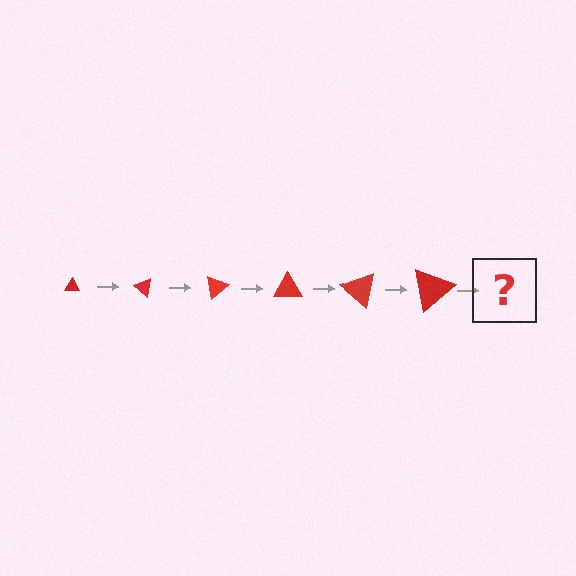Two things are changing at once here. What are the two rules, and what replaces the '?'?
The two rules are that the triangle grows larger each step and it rotates 40 degrees each step. The '?' should be a triangle, larger than the previous one and rotated 240 degrees from the start.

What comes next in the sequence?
The next element should be a triangle, larger than the previous one and rotated 240 degrees from the start.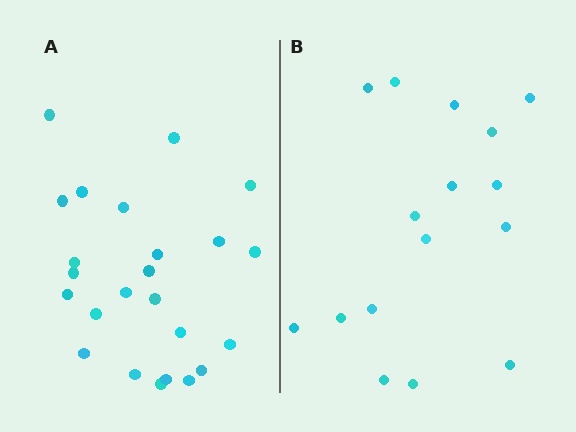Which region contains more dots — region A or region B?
Region A (the left region) has more dots.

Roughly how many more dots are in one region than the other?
Region A has roughly 8 or so more dots than region B.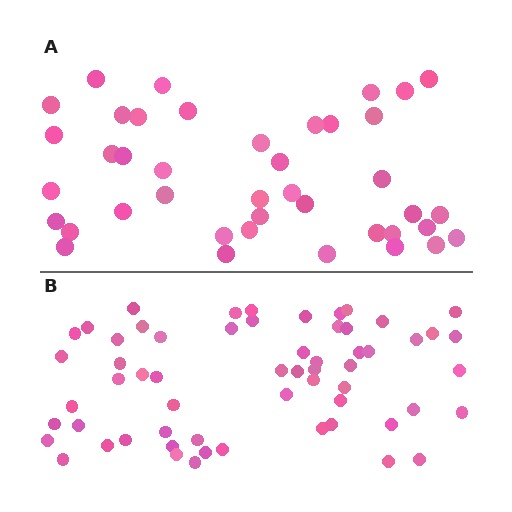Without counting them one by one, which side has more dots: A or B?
Region B (the bottom region) has more dots.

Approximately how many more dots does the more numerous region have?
Region B has approximately 20 more dots than region A.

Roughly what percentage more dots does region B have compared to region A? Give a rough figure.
About 45% more.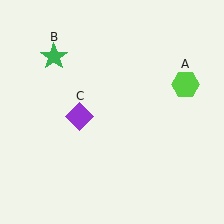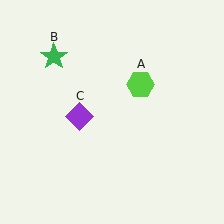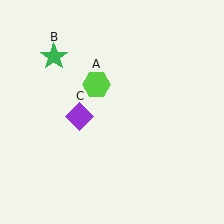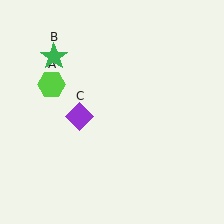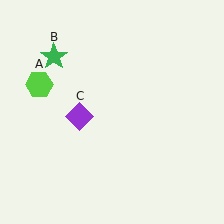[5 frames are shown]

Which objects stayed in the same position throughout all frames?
Green star (object B) and purple diamond (object C) remained stationary.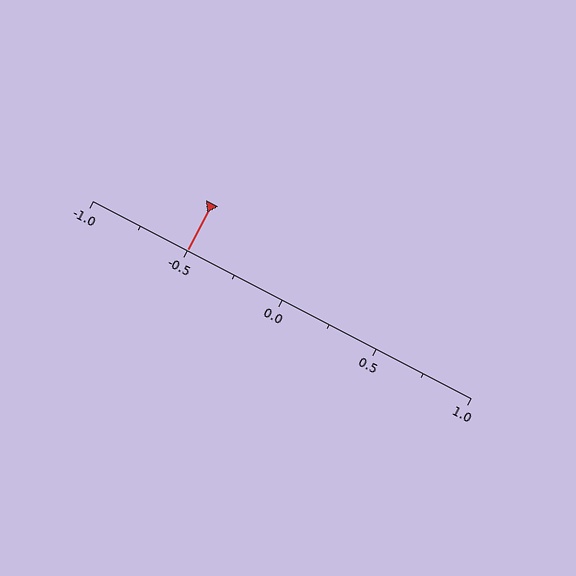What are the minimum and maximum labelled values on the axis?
The axis runs from -1.0 to 1.0.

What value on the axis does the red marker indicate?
The marker indicates approximately -0.5.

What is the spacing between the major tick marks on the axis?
The major ticks are spaced 0.5 apart.